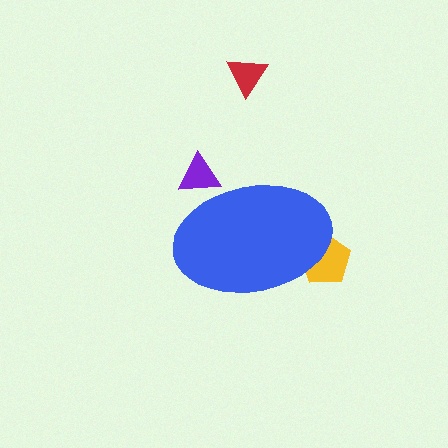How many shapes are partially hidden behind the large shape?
2 shapes are partially hidden.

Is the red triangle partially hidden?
No, the red triangle is fully visible.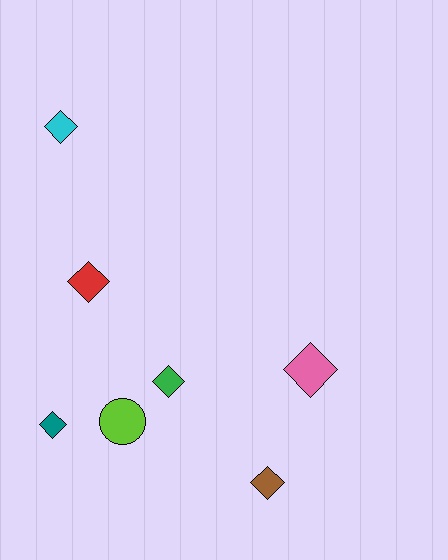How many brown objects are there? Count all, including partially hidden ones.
There is 1 brown object.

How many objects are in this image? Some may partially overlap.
There are 7 objects.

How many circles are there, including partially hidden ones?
There is 1 circle.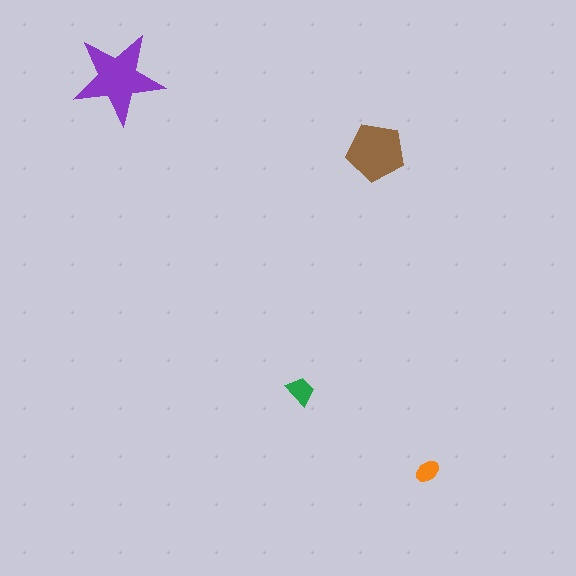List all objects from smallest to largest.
The orange ellipse, the green trapezoid, the brown pentagon, the purple star.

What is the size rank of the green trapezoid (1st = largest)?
3rd.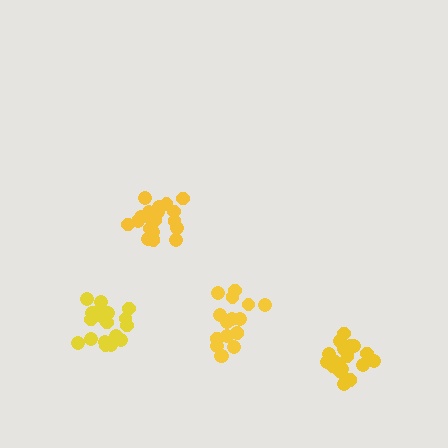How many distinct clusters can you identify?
There are 4 distinct clusters.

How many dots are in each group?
Group 1: 20 dots, Group 2: 17 dots, Group 3: 21 dots, Group 4: 21 dots (79 total).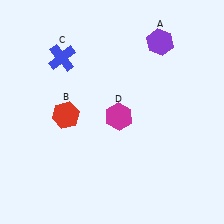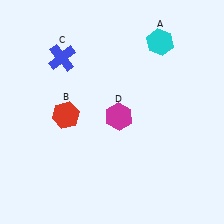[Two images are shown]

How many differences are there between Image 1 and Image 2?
There is 1 difference between the two images.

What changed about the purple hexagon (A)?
In Image 1, A is purple. In Image 2, it changed to cyan.